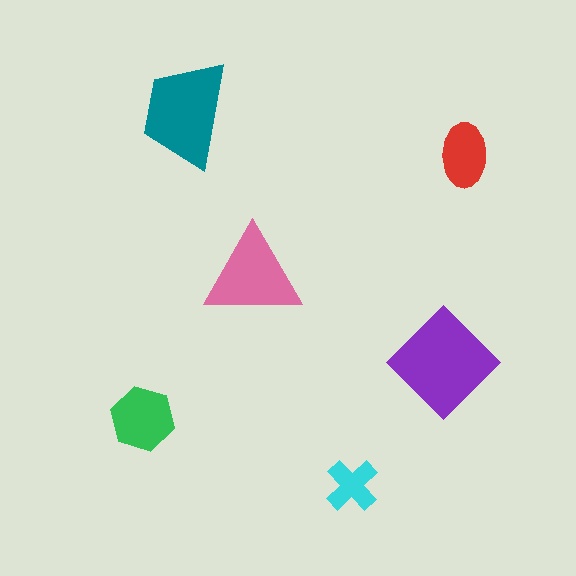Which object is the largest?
The purple diamond.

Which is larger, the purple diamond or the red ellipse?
The purple diamond.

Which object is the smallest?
The cyan cross.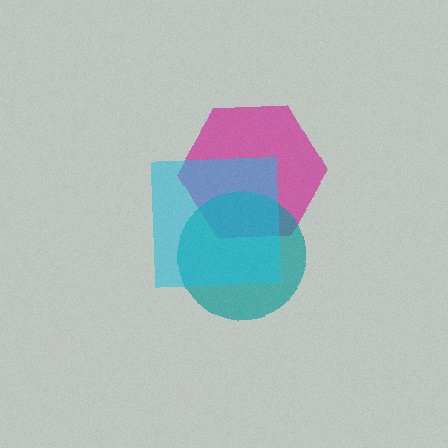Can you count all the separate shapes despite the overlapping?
Yes, there are 3 separate shapes.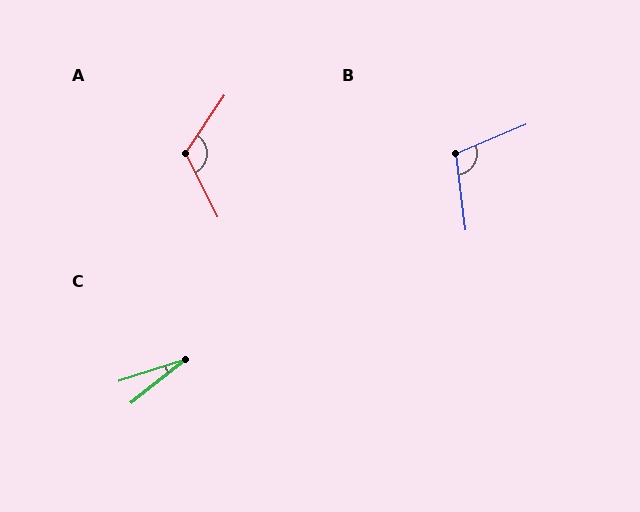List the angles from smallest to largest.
C (21°), B (105°), A (119°).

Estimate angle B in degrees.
Approximately 105 degrees.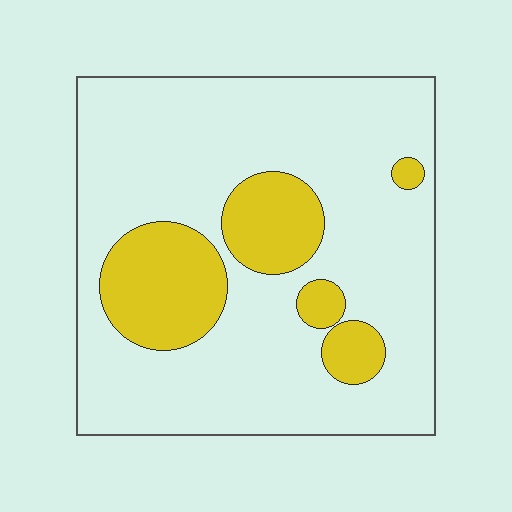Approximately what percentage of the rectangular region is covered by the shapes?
Approximately 20%.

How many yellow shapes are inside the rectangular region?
5.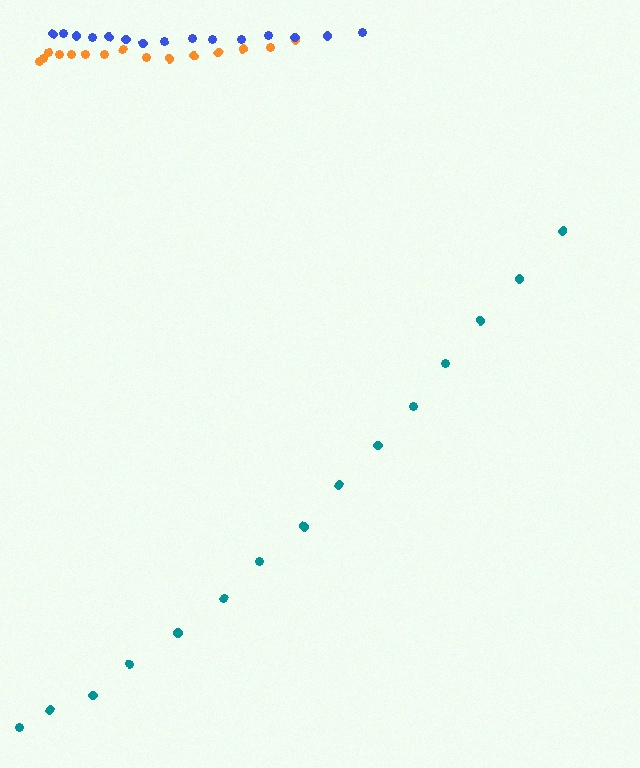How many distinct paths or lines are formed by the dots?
There are 3 distinct paths.